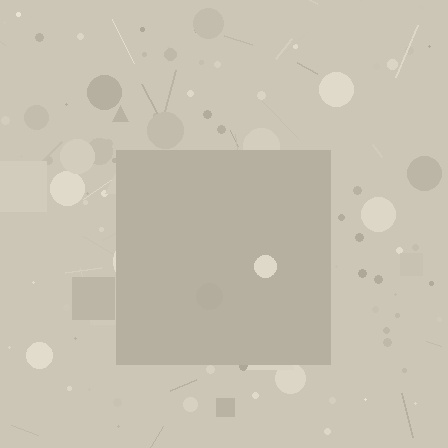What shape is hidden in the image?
A square is hidden in the image.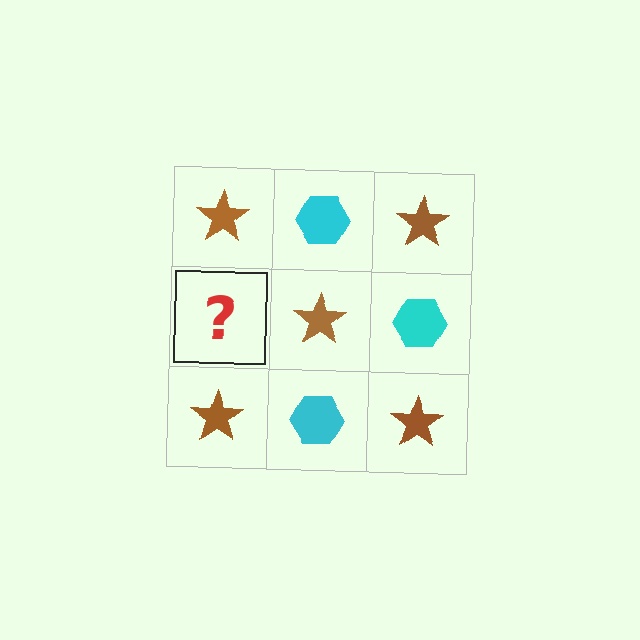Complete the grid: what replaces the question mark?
The question mark should be replaced with a cyan hexagon.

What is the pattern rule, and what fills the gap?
The rule is that it alternates brown star and cyan hexagon in a checkerboard pattern. The gap should be filled with a cyan hexagon.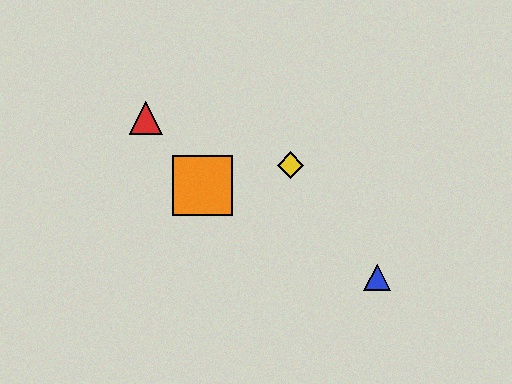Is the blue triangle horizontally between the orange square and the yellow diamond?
No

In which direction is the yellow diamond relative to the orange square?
The yellow diamond is to the right of the orange square.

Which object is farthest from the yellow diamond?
The red triangle is farthest from the yellow diamond.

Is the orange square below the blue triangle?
No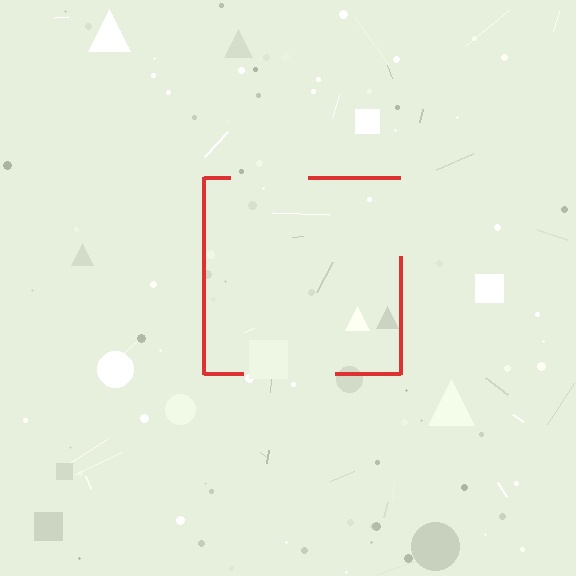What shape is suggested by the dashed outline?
The dashed outline suggests a square.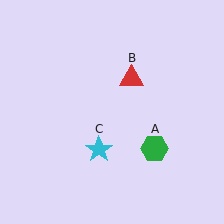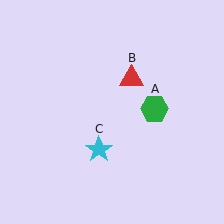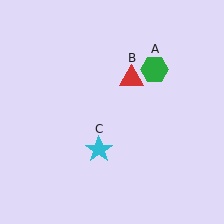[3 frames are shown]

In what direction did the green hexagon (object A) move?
The green hexagon (object A) moved up.